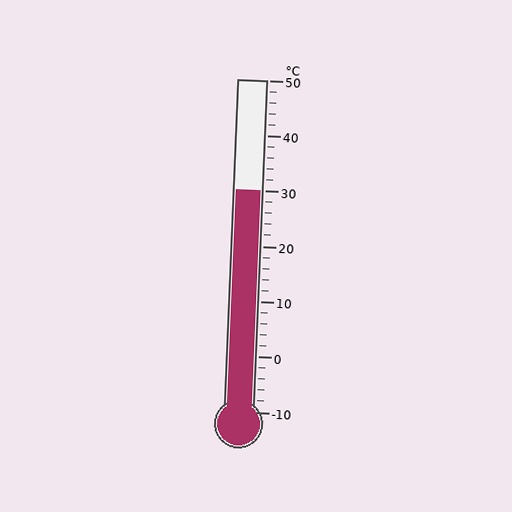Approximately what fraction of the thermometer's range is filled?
The thermometer is filled to approximately 65% of its range.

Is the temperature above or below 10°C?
The temperature is above 10°C.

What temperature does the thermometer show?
The thermometer shows approximately 30°C.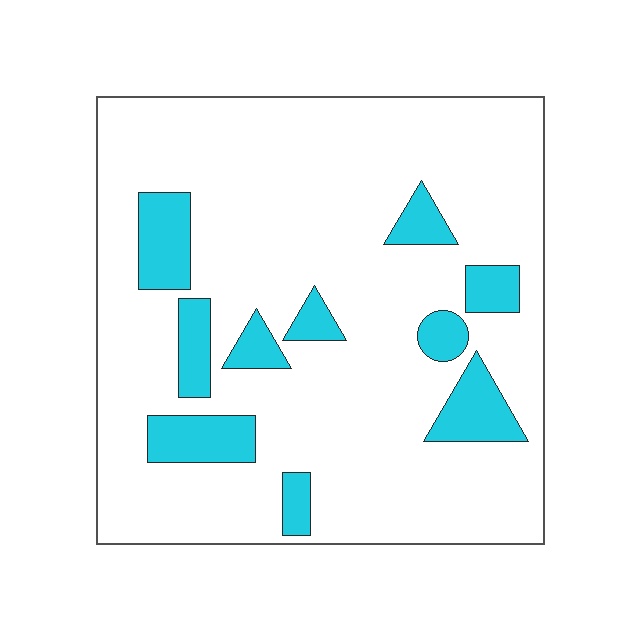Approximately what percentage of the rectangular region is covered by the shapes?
Approximately 15%.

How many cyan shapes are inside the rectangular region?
10.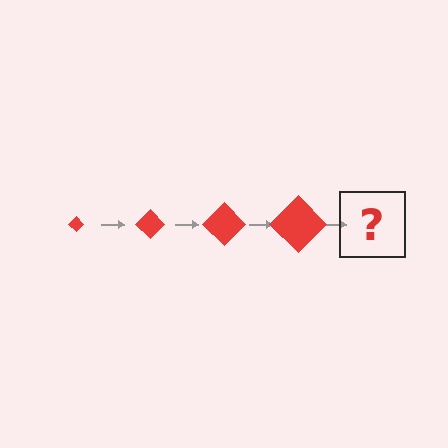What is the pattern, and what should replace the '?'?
The pattern is that the diamond gets progressively larger each step. The '?' should be a red diamond, larger than the previous one.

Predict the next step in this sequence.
The next step is a red diamond, larger than the previous one.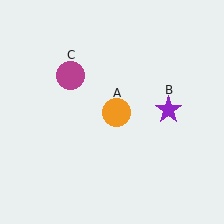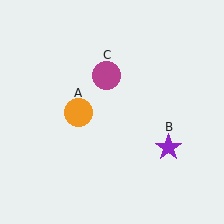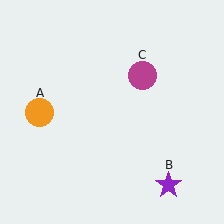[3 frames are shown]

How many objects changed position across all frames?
3 objects changed position: orange circle (object A), purple star (object B), magenta circle (object C).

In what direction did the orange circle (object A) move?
The orange circle (object A) moved left.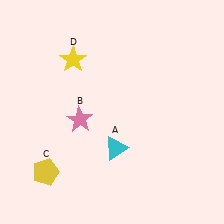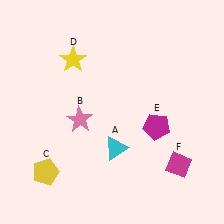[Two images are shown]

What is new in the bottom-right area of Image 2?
A magenta diamond (F) was added in the bottom-right area of Image 2.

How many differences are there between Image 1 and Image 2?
There are 2 differences between the two images.